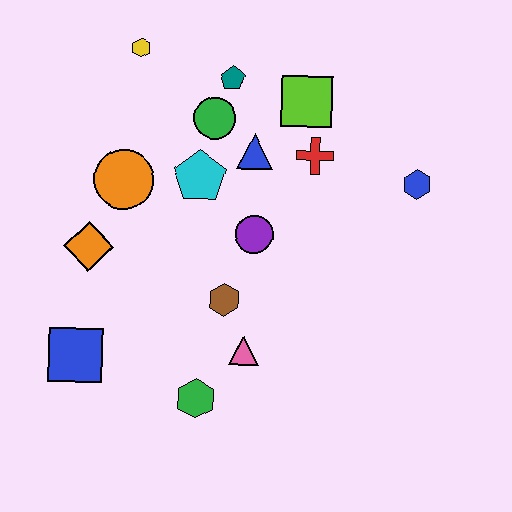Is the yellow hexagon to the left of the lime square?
Yes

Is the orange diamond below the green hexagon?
No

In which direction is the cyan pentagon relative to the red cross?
The cyan pentagon is to the left of the red cross.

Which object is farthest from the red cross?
The blue square is farthest from the red cross.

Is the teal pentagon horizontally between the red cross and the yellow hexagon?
Yes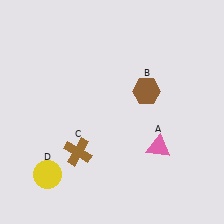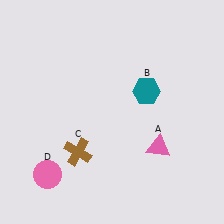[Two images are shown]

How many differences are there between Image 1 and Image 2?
There are 2 differences between the two images.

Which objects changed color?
B changed from brown to teal. D changed from yellow to pink.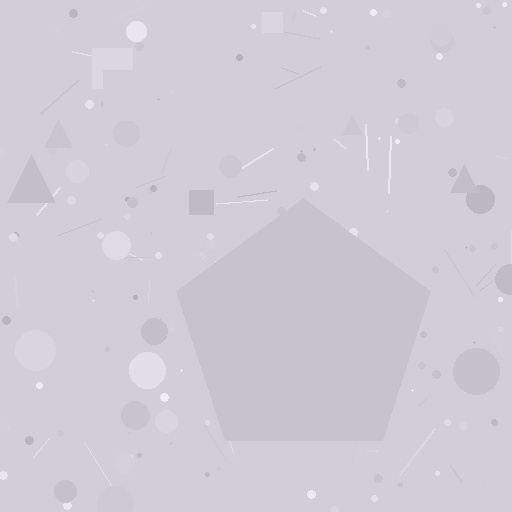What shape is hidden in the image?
A pentagon is hidden in the image.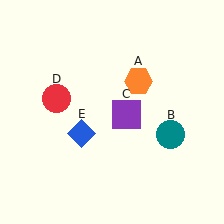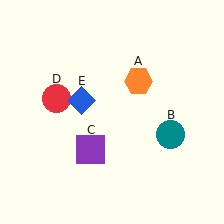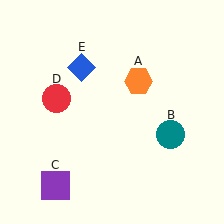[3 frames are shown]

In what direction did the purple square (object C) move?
The purple square (object C) moved down and to the left.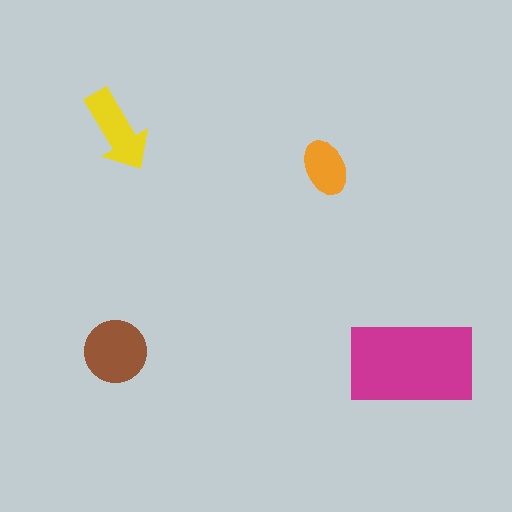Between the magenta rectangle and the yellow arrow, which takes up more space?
The magenta rectangle.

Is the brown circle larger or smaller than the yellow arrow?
Larger.